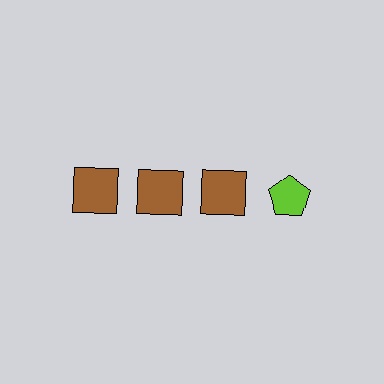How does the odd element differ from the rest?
It differs in both color (lime instead of brown) and shape (pentagon instead of square).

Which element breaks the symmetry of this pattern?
The lime pentagon in the top row, second from right column breaks the symmetry. All other shapes are brown squares.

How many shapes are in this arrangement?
There are 4 shapes arranged in a grid pattern.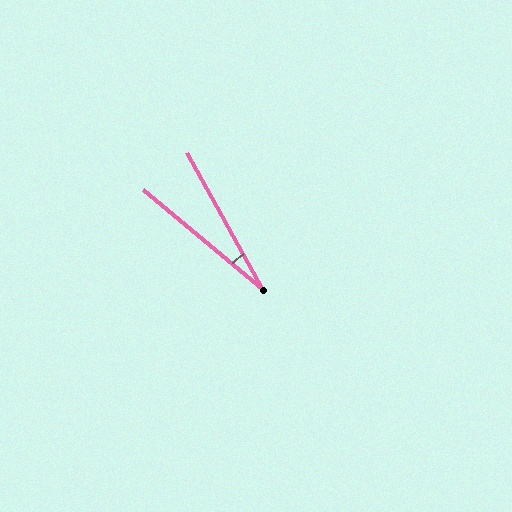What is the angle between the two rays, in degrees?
Approximately 21 degrees.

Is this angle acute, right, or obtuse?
It is acute.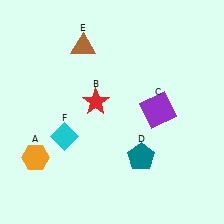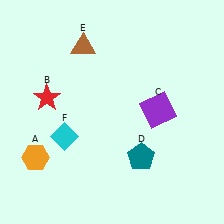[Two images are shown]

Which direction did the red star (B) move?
The red star (B) moved left.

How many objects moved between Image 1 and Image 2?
1 object moved between the two images.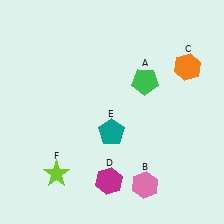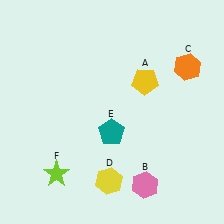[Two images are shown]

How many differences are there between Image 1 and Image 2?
There are 2 differences between the two images.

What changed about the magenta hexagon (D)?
In Image 1, D is magenta. In Image 2, it changed to yellow.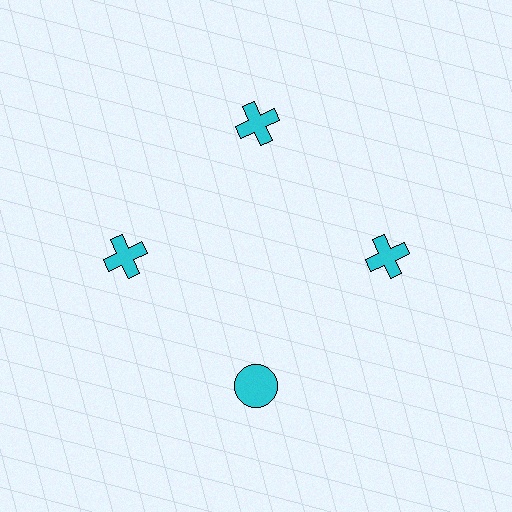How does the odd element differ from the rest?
It has a different shape: circle instead of cross.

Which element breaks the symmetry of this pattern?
The cyan circle at roughly the 6 o'clock position breaks the symmetry. All other shapes are cyan crosses.